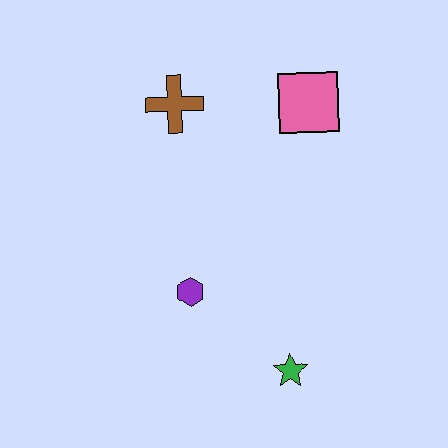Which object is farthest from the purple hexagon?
The pink square is farthest from the purple hexagon.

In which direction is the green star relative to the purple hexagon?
The green star is to the right of the purple hexagon.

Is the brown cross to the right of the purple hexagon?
No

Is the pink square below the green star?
No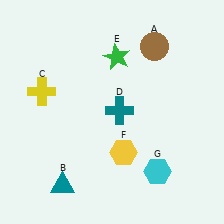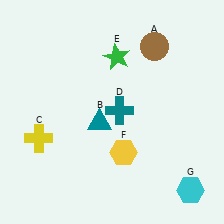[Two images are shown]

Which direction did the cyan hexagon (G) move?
The cyan hexagon (G) moved right.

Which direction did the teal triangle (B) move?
The teal triangle (B) moved up.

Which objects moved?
The objects that moved are: the teal triangle (B), the yellow cross (C), the cyan hexagon (G).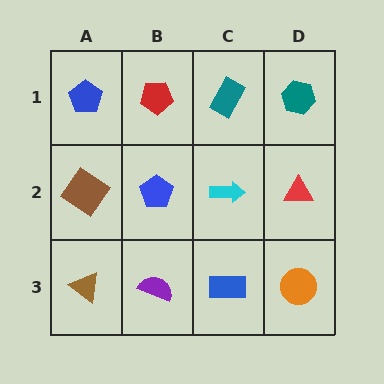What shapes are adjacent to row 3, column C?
A cyan arrow (row 2, column C), a purple semicircle (row 3, column B), an orange circle (row 3, column D).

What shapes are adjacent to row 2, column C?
A teal rectangle (row 1, column C), a blue rectangle (row 3, column C), a blue pentagon (row 2, column B), a red triangle (row 2, column D).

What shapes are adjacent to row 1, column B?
A blue pentagon (row 2, column B), a blue pentagon (row 1, column A), a teal rectangle (row 1, column C).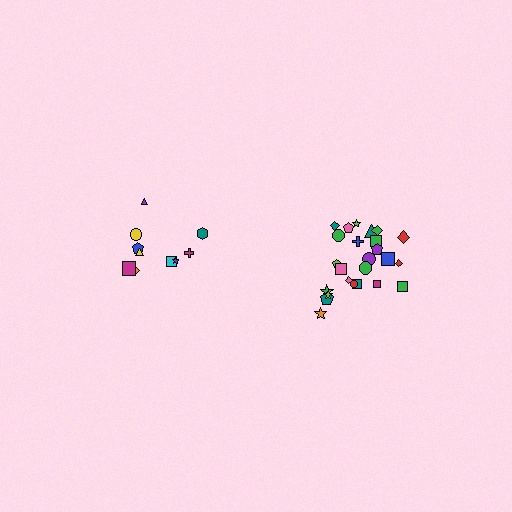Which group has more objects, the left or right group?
The right group.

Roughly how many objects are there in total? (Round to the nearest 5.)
Roughly 35 objects in total.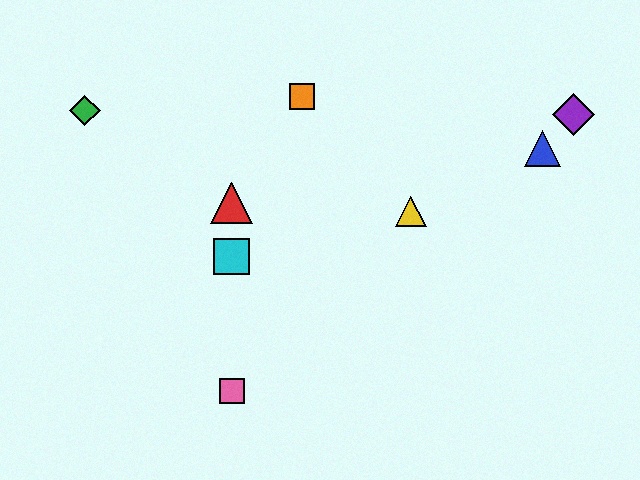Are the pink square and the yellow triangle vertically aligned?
No, the pink square is at x≈232 and the yellow triangle is at x≈411.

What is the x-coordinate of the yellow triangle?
The yellow triangle is at x≈411.